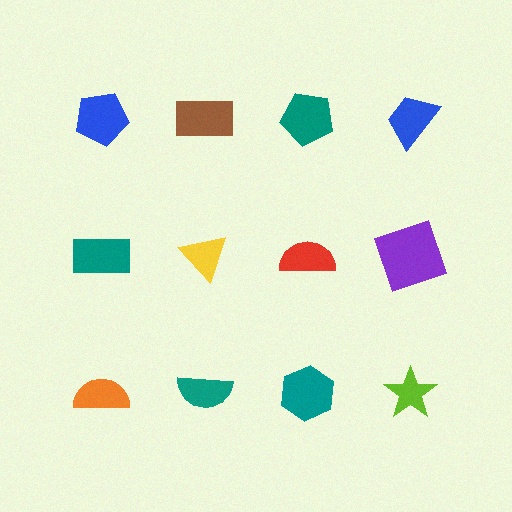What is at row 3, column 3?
A teal hexagon.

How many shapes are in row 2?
4 shapes.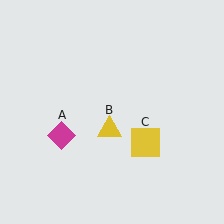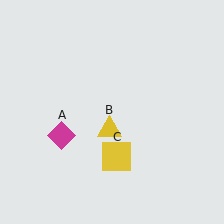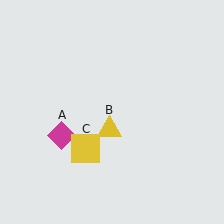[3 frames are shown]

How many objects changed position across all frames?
1 object changed position: yellow square (object C).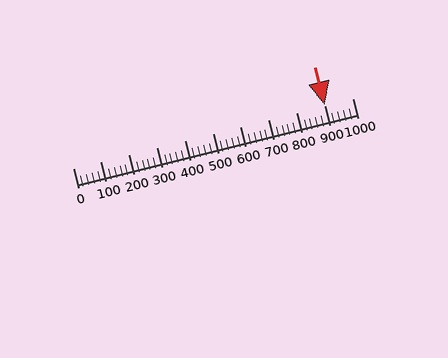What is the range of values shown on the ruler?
The ruler shows values from 0 to 1000.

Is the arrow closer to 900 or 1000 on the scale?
The arrow is closer to 900.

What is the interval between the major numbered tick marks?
The major tick marks are spaced 100 units apart.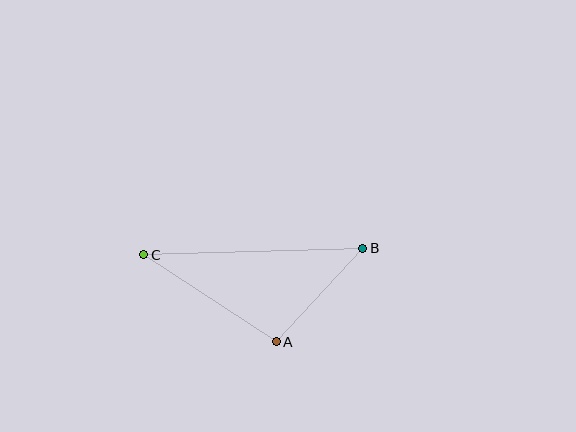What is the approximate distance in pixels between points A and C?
The distance between A and C is approximately 158 pixels.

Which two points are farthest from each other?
Points B and C are farthest from each other.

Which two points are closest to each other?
Points A and B are closest to each other.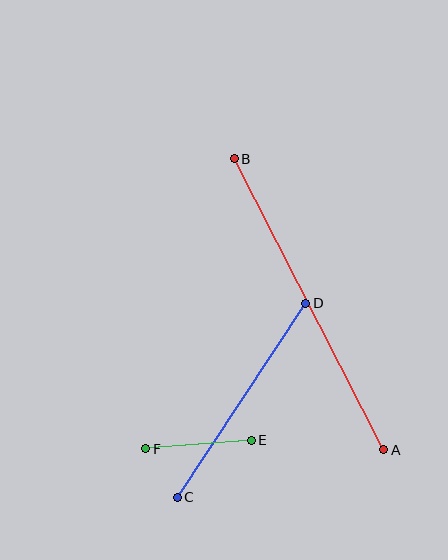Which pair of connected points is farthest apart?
Points A and B are farthest apart.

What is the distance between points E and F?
The distance is approximately 106 pixels.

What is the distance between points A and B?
The distance is approximately 327 pixels.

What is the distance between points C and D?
The distance is approximately 233 pixels.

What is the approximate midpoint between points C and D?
The midpoint is at approximately (241, 400) pixels.